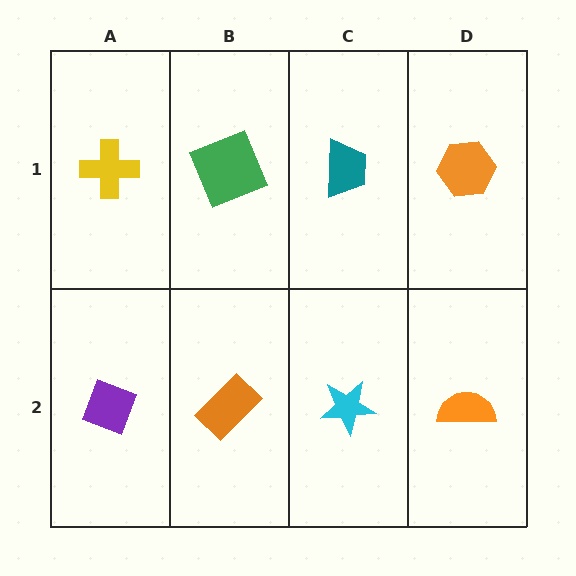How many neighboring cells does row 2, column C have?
3.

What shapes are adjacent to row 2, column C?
A teal trapezoid (row 1, column C), an orange rectangle (row 2, column B), an orange semicircle (row 2, column D).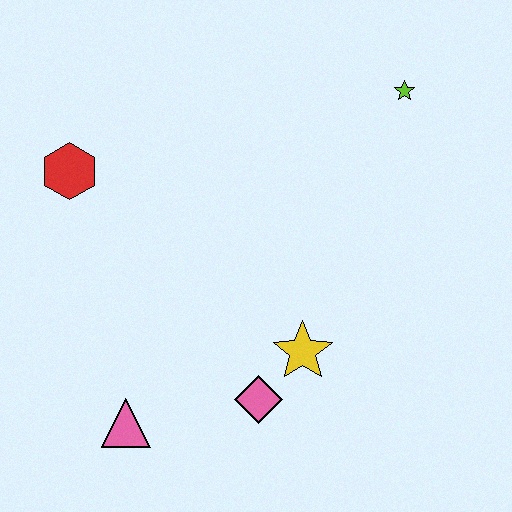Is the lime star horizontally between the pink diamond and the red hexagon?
No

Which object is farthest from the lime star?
The pink triangle is farthest from the lime star.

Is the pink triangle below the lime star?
Yes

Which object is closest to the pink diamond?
The yellow star is closest to the pink diamond.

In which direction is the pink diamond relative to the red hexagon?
The pink diamond is below the red hexagon.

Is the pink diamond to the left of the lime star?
Yes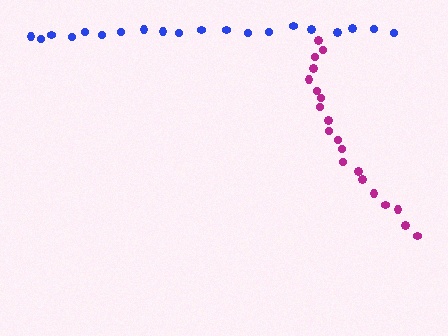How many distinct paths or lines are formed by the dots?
There are 2 distinct paths.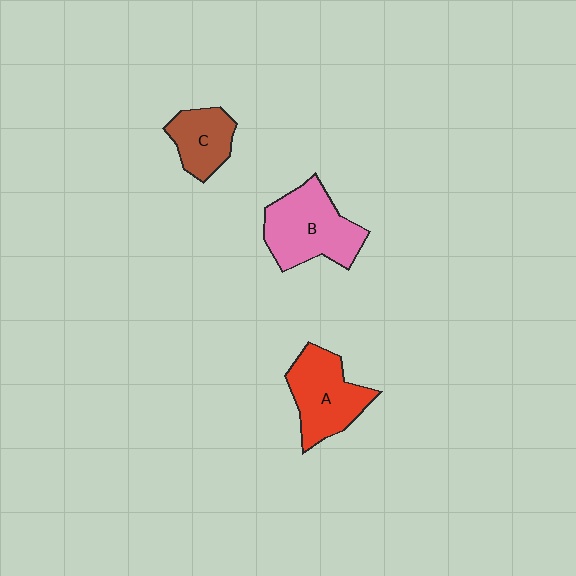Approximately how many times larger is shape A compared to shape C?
Approximately 1.5 times.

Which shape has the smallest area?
Shape C (brown).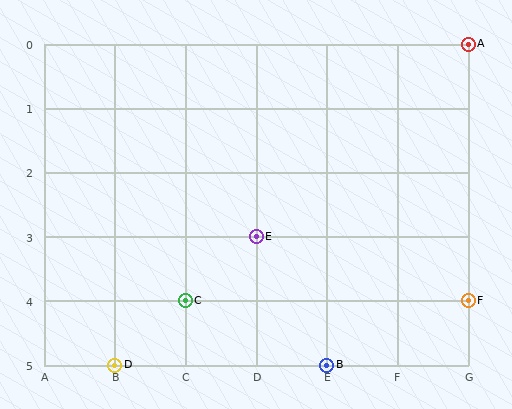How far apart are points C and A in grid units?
Points C and A are 4 columns and 4 rows apart (about 5.7 grid units diagonally).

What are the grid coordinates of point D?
Point D is at grid coordinates (B, 5).